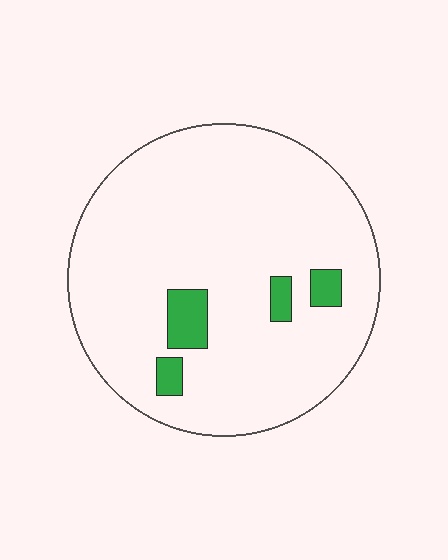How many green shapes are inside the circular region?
4.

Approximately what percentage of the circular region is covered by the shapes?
Approximately 5%.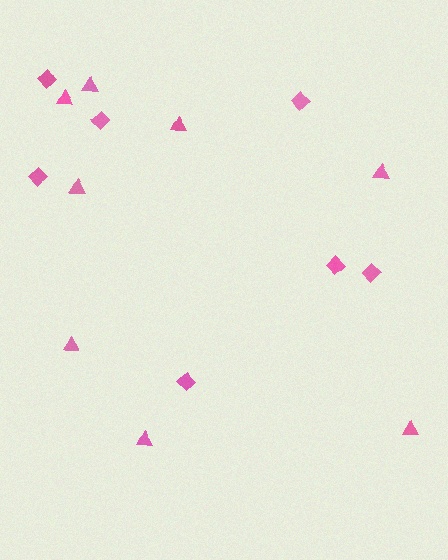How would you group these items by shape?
There are 2 groups: one group of diamonds (7) and one group of triangles (8).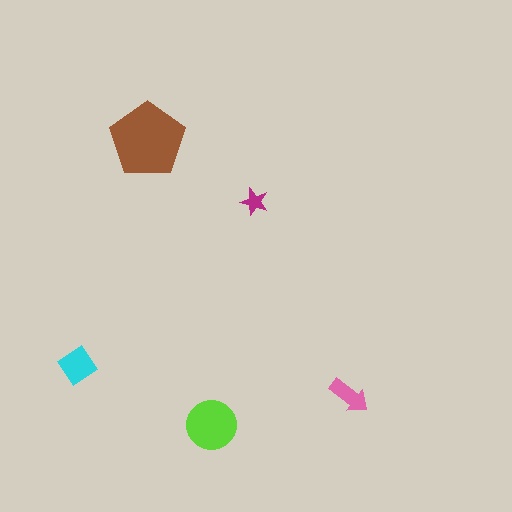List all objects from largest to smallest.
The brown pentagon, the lime circle, the cyan diamond, the pink arrow, the magenta star.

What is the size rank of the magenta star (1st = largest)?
5th.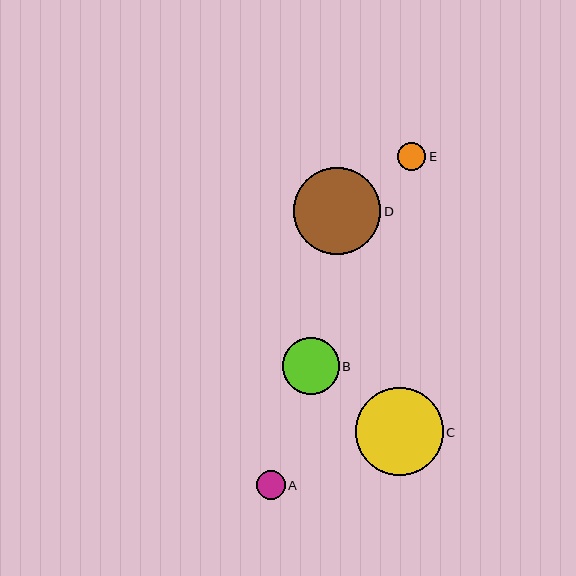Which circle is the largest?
Circle C is the largest with a size of approximately 88 pixels.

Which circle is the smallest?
Circle E is the smallest with a size of approximately 28 pixels.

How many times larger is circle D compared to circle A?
Circle D is approximately 3.1 times the size of circle A.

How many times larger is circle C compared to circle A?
Circle C is approximately 3.1 times the size of circle A.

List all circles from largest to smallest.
From largest to smallest: C, D, B, A, E.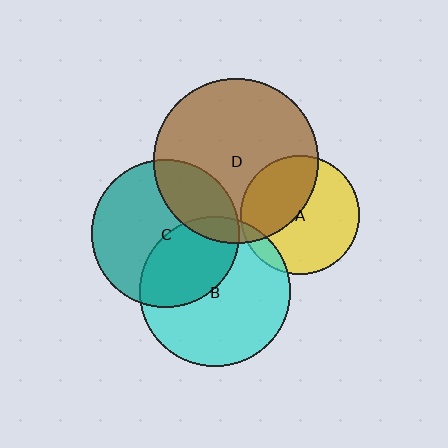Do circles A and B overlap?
Yes.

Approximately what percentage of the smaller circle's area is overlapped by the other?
Approximately 10%.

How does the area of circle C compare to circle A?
Approximately 1.6 times.